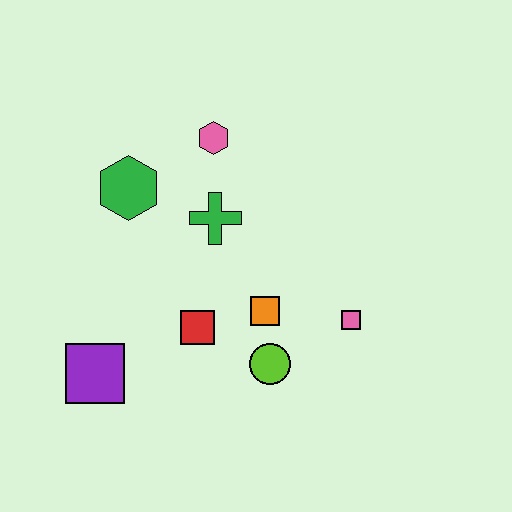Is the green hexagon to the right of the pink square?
No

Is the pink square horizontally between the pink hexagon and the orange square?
No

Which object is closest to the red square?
The orange square is closest to the red square.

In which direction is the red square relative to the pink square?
The red square is to the left of the pink square.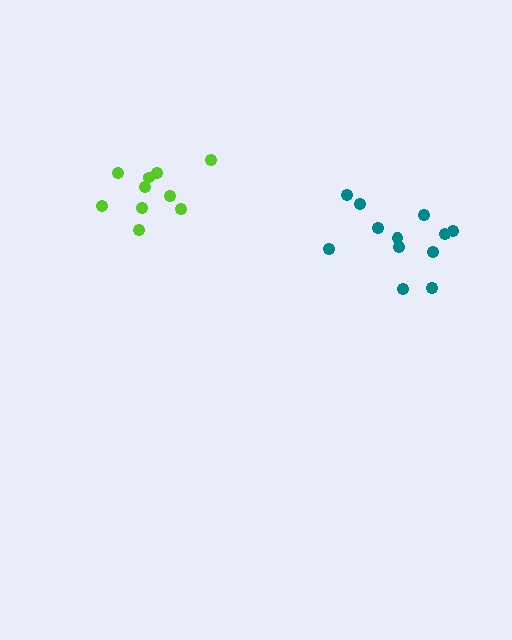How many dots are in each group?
Group 1: 12 dots, Group 2: 10 dots (22 total).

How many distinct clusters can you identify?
There are 2 distinct clusters.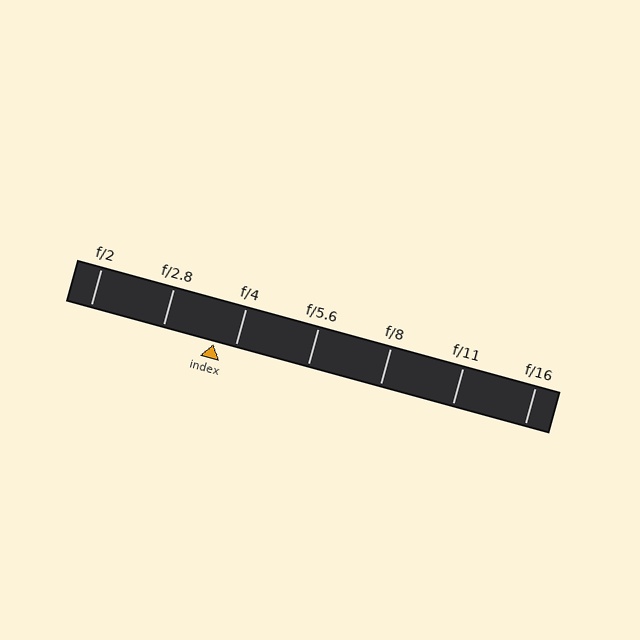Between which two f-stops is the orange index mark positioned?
The index mark is between f/2.8 and f/4.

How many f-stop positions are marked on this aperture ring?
There are 7 f-stop positions marked.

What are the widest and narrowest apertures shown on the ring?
The widest aperture shown is f/2 and the narrowest is f/16.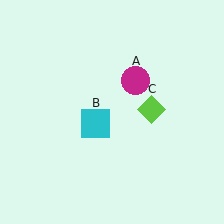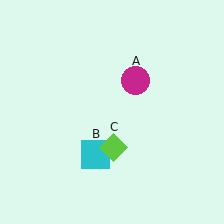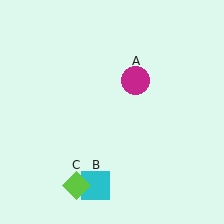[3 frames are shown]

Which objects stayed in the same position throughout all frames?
Magenta circle (object A) remained stationary.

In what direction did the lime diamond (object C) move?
The lime diamond (object C) moved down and to the left.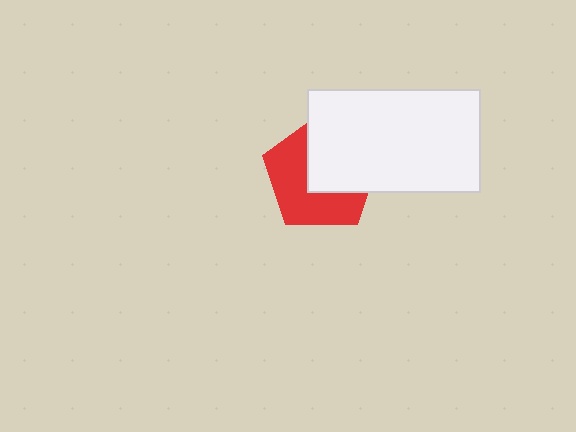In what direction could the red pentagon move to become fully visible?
The red pentagon could move toward the lower-left. That would shift it out from behind the white rectangle entirely.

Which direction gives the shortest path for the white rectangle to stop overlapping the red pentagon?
Moving toward the upper-right gives the shortest separation.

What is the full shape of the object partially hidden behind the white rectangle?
The partially hidden object is a red pentagon.